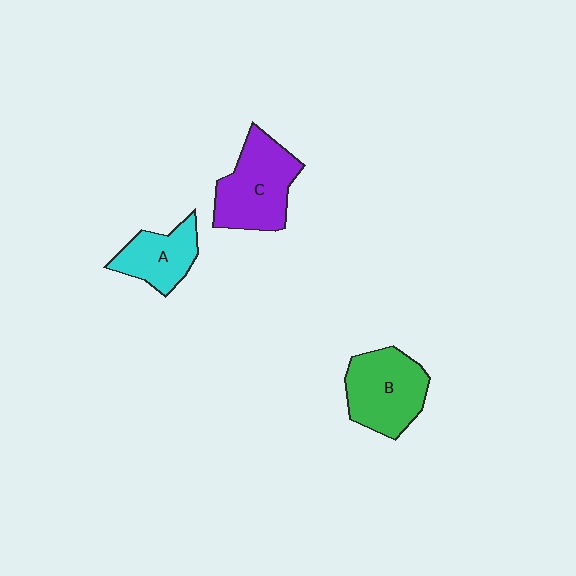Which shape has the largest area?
Shape C (purple).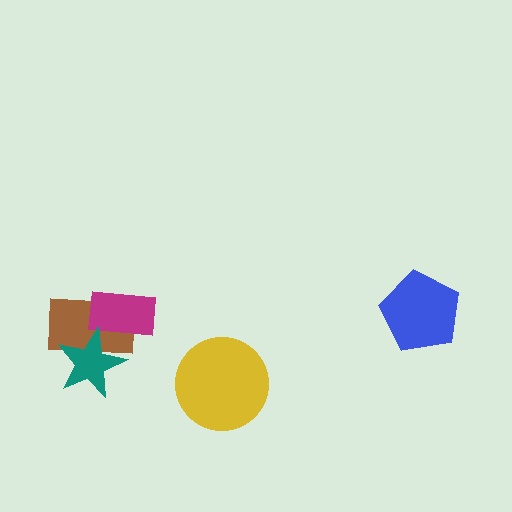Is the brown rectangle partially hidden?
Yes, it is partially covered by another shape.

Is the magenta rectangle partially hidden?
Yes, it is partially covered by another shape.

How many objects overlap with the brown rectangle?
2 objects overlap with the brown rectangle.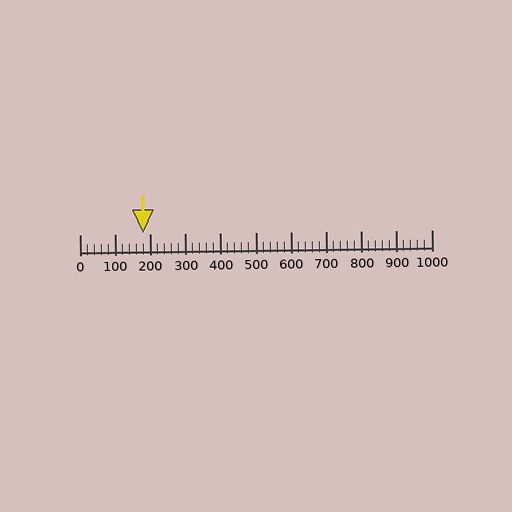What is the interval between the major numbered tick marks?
The major tick marks are spaced 100 units apart.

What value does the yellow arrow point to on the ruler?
The yellow arrow points to approximately 180.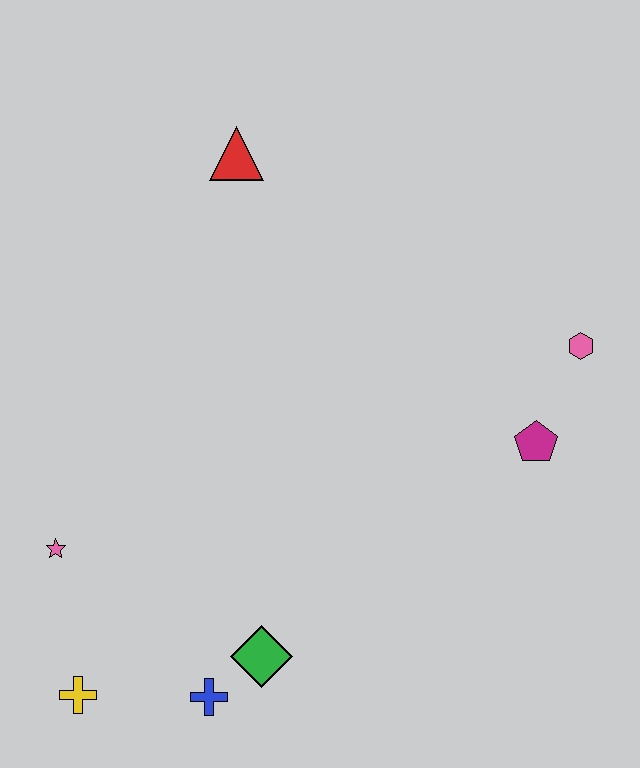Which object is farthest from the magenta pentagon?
The yellow cross is farthest from the magenta pentagon.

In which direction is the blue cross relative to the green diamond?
The blue cross is to the left of the green diamond.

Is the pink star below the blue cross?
No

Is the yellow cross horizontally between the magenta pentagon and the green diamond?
No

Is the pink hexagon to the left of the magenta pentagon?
No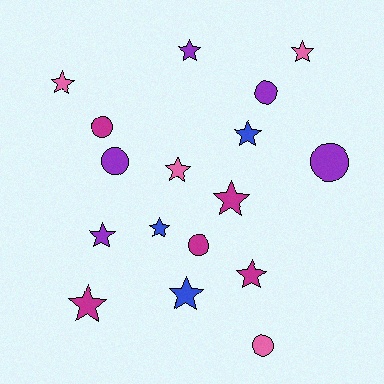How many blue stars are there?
There are 3 blue stars.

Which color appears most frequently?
Magenta, with 5 objects.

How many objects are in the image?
There are 17 objects.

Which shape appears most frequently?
Star, with 11 objects.